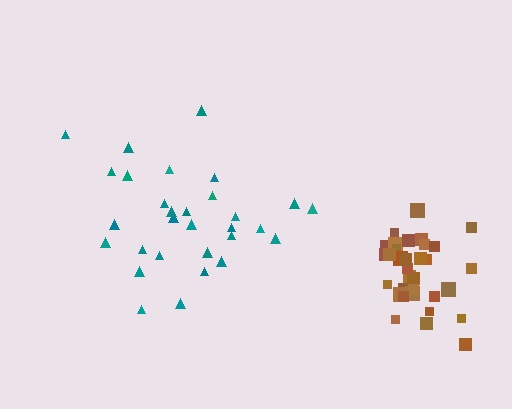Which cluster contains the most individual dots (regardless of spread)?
Brown (35).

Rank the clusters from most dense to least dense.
brown, teal.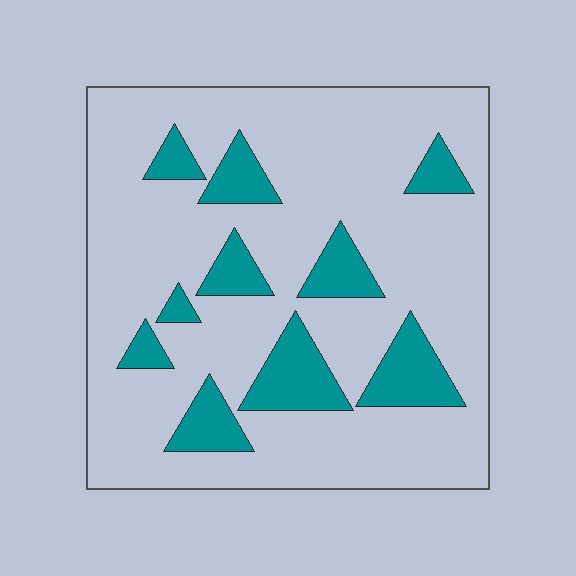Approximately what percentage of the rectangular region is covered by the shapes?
Approximately 20%.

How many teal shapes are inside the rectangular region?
10.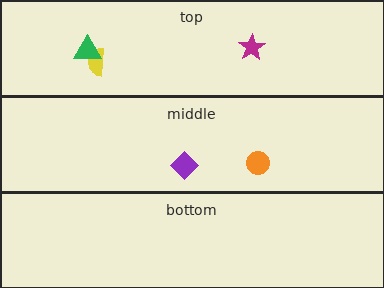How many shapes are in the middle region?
2.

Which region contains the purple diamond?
The middle region.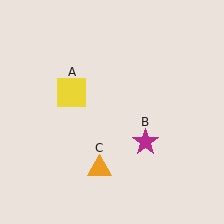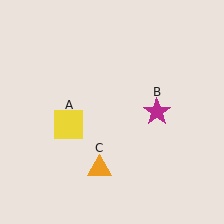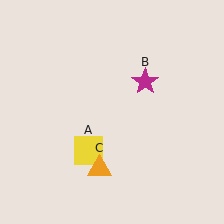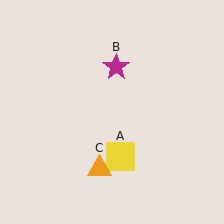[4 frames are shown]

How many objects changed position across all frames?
2 objects changed position: yellow square (object A), magenta star (object B).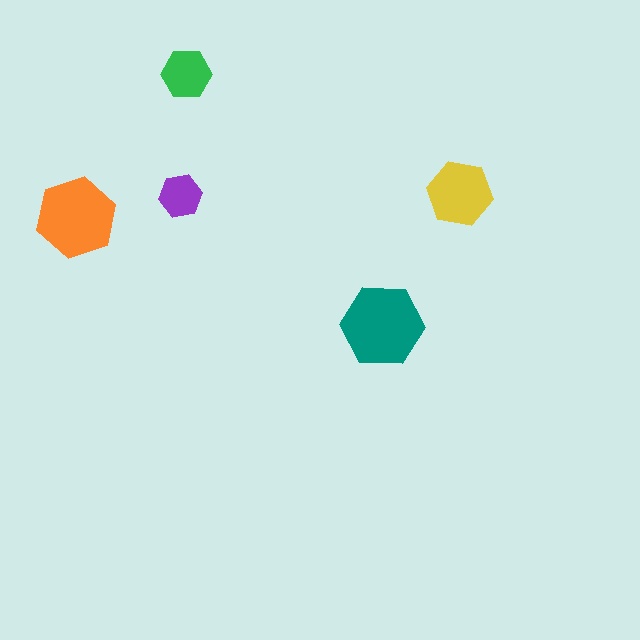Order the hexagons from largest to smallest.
the teal one, the orange one, the yellow one, the green one, the purple one.